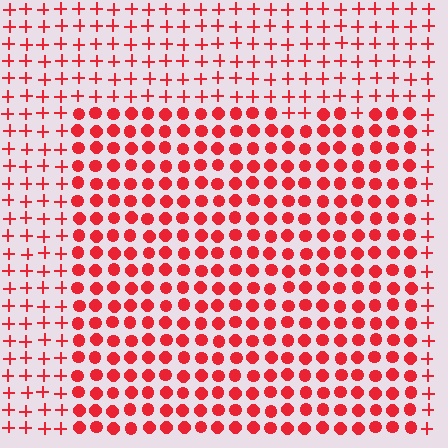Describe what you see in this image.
The image is filled with small red elements arranged in a uniform grid. A rectangle-shaped region contains circles, while the surrounding area contains plus signs. The boundary is defined purely by the change in element shape.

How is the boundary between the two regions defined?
The boundary is defined by a change in element shape: circles inside vs. plus signs outside. All elements share the same color and spacing.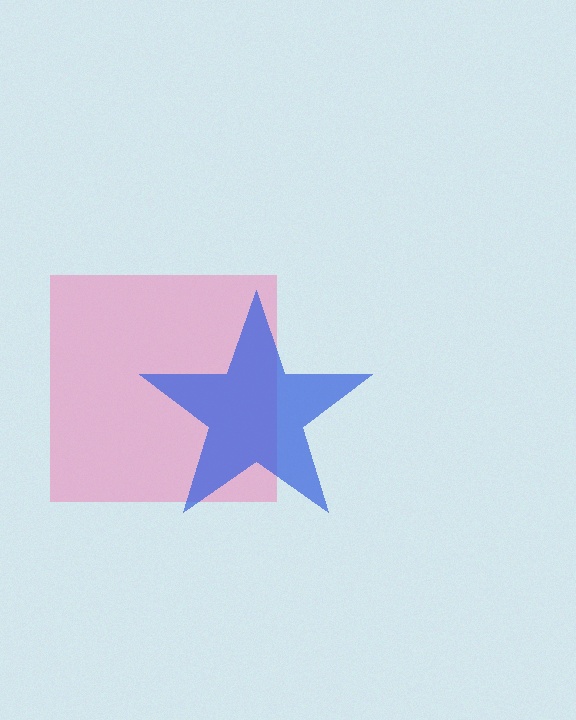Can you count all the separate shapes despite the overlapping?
Yes, there are 2 separate shapes.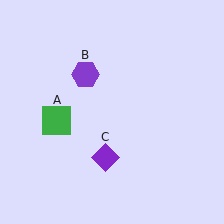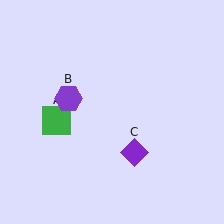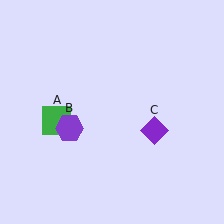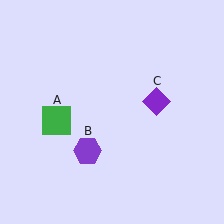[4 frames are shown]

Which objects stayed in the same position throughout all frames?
Green square (object A) remained stationary.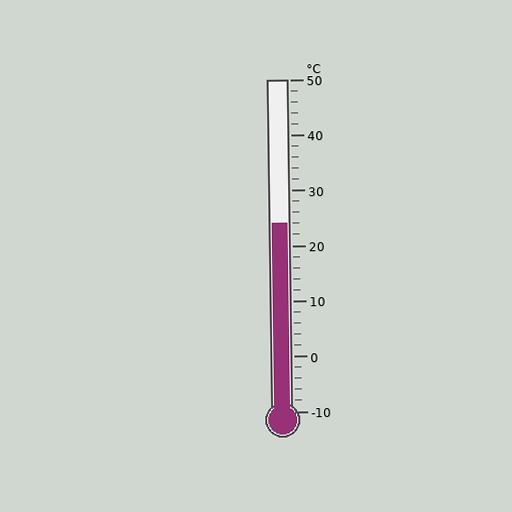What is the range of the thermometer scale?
The thermometer scale ranges from -10°C to 50°C.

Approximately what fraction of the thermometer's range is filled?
The thermometer is filled to approximately 55% of its range.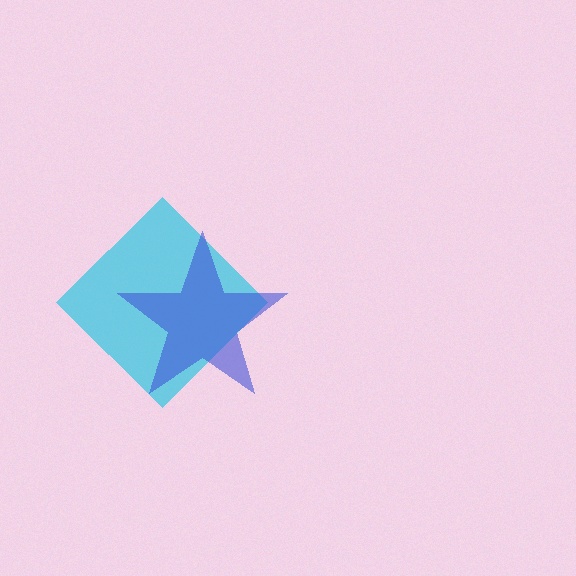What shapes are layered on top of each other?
The layered shapes are: a cyan diamond, a blue star.